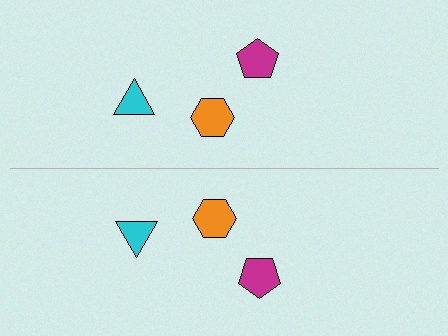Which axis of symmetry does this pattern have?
The pattern has a horizontal axis of symmetry running through the center of the image.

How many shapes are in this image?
There are 6 shapes in this image.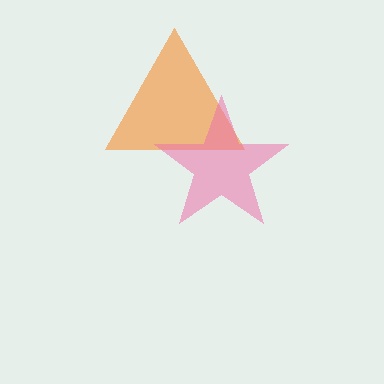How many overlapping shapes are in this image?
There are 2 overlapping shapes in the image.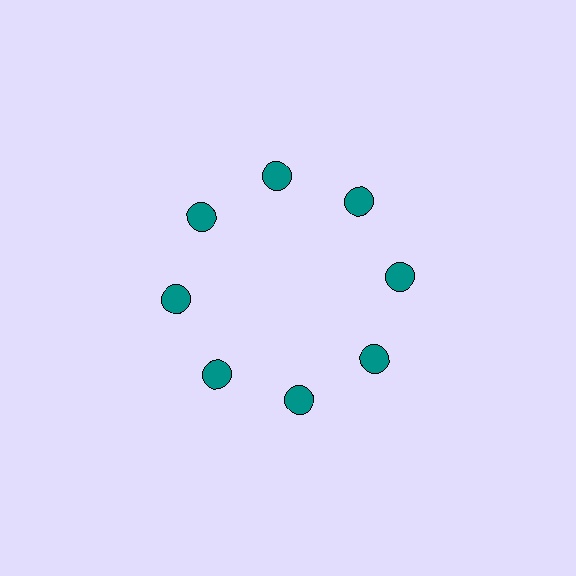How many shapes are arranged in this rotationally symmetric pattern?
There are 8 shapes, arranged in 8 groups of 1.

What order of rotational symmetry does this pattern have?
This pattern has 8-fold rotational symmetry.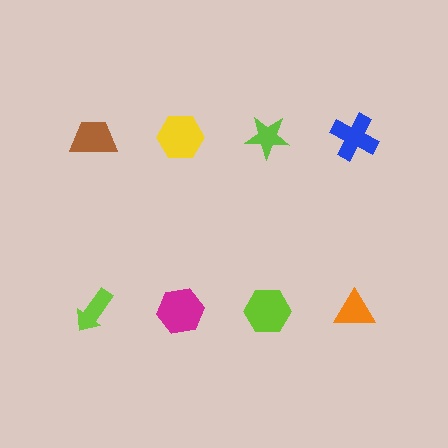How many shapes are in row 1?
4 shapes.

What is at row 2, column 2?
A magenta hexagon.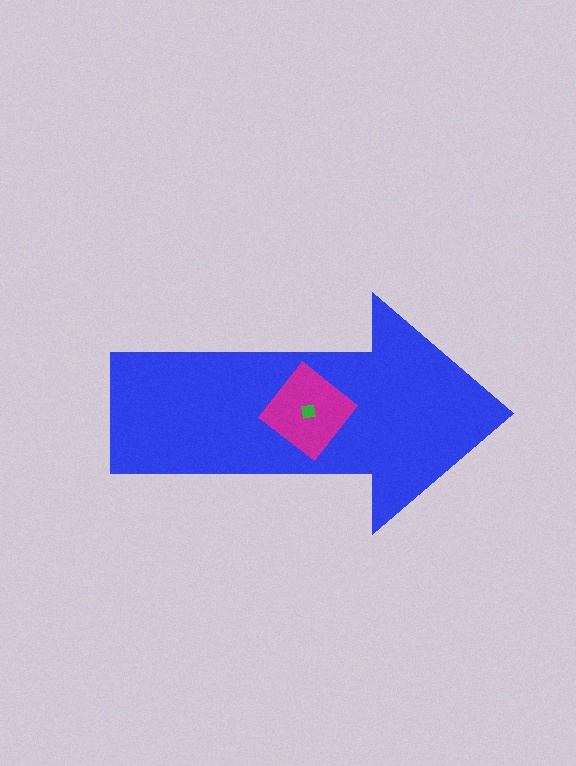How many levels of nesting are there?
3.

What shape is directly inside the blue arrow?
The magenta diamond.